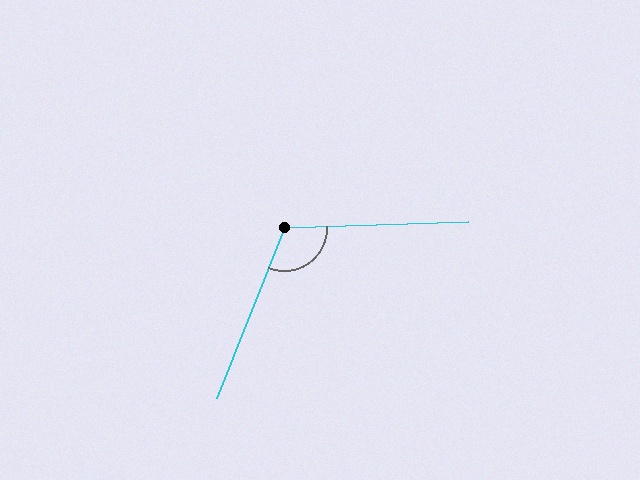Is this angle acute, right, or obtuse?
It is obtuse.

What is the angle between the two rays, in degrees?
Approximately 114 degrees.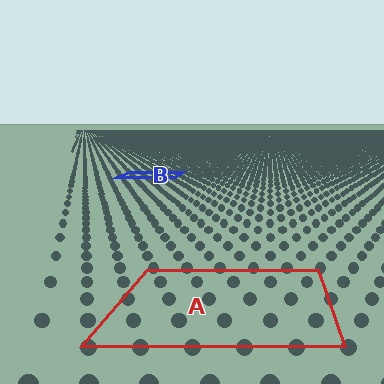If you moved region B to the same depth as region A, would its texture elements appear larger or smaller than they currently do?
They would appear larger. At a closer depth, the same texture elements are projected at a bigger on-screen size.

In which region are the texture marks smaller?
The texture marks are smaller in region B, because it is farther away.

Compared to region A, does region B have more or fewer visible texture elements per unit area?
Region B has more texture elements per unit area — they are packed more densely because it is farther away.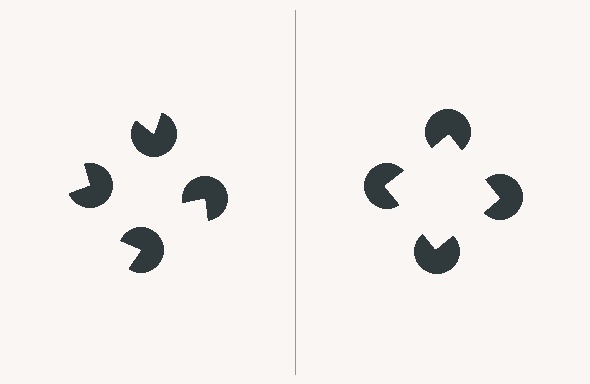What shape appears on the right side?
An illusory square.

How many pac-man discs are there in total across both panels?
8 — 4 on each side.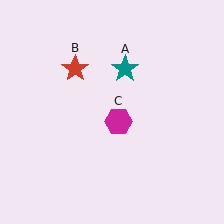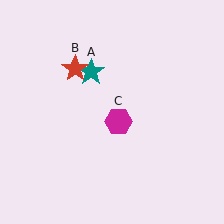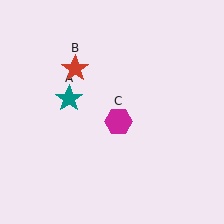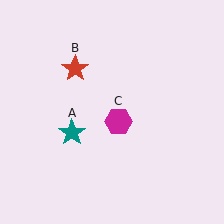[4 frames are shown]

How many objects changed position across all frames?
1 object changed position: teal star (object A).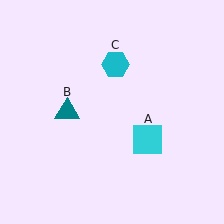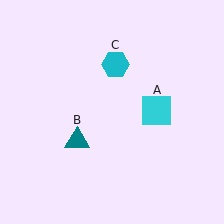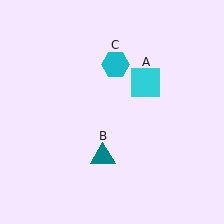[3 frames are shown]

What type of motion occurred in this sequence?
The cyan square (object A), teal triangle (object B) rotated counterclockwise around the center of the scene.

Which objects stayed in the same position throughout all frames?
Cyan hexagon (object C) remained stationary.